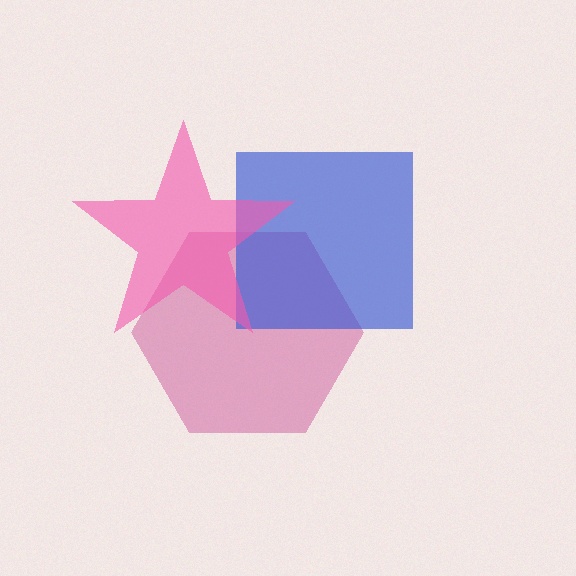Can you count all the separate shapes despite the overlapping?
Yes, there are 3 separate shapes.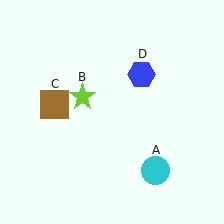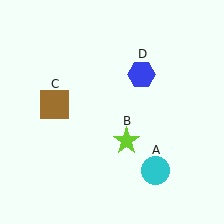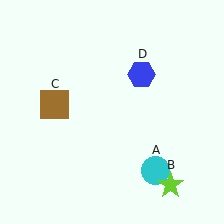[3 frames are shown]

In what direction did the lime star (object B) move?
The lime star (object B) moved down and to the right.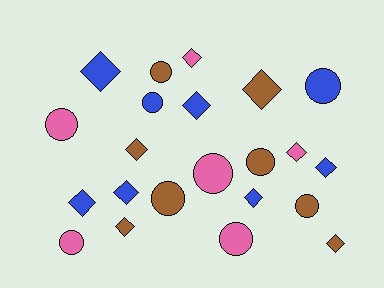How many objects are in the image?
There are 22 objects.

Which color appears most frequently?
Blue, with 8 objects.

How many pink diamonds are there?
There are 2 pink diamonds.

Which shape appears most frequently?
Diamond, with 12 objects.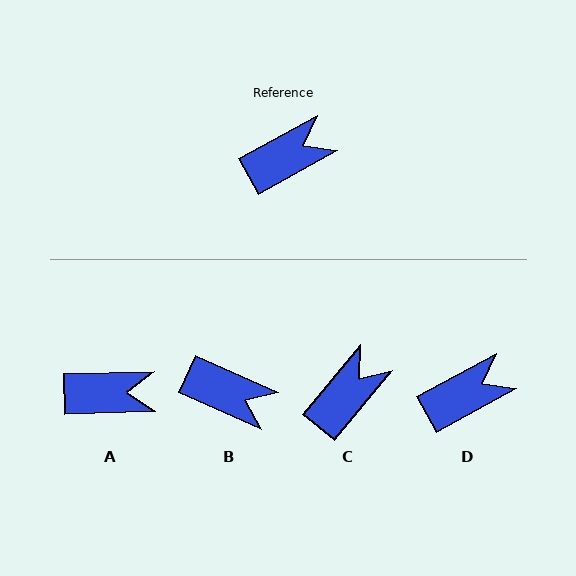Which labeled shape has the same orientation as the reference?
D.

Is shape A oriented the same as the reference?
No, it is off by about 27 degrees.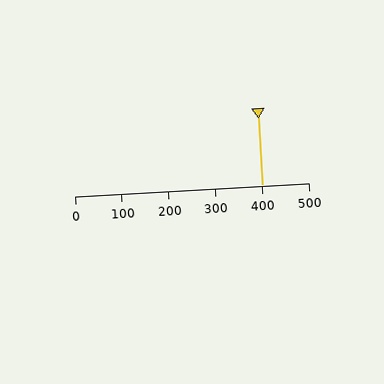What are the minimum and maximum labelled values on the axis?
The axis runs from 0 to 500.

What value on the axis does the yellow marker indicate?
The marker indicates approximately 400.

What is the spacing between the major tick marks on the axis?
The major ticks are spaced 100 apart.